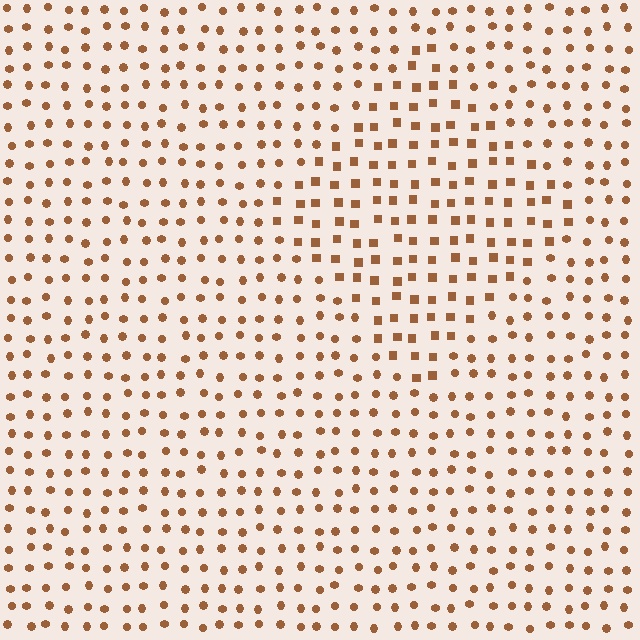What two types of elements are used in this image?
The image uses squares inside the diamond region and circles outside it.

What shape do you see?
I see a diamond.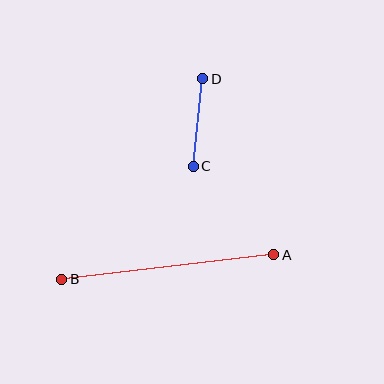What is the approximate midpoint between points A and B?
The midpoint is at approximately (168, 267) pixels.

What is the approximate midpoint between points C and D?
The midpoint is at approximately (198, 123) pixels.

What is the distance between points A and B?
The distance is approximately 213 pixels.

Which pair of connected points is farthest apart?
Points A and B are farthest apart.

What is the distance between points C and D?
The distance is approximately 88 pixels.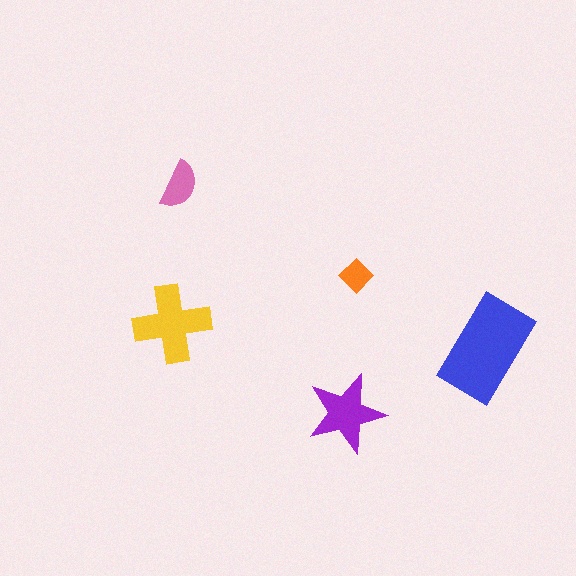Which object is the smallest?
The orange diamond.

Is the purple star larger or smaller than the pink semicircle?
Larger.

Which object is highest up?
The pink semicircle is topmost.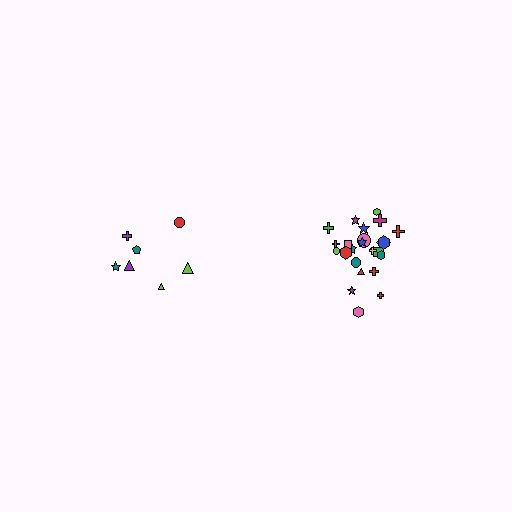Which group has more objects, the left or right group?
The right group.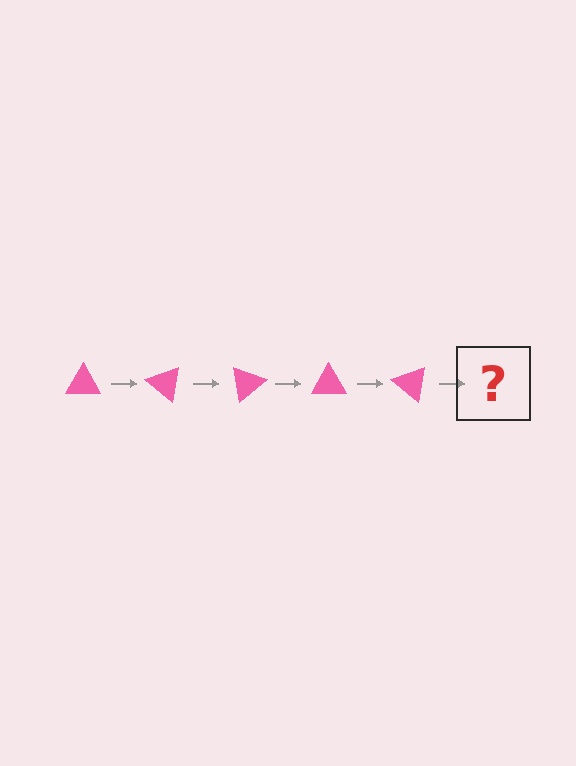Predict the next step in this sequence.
The next step is a pink triangle rotated 200 degrees.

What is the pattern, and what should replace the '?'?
The pattern is that the triangle rotates 40 degrees each step. The '?' should be a pink triangle rotated 200 degrees.